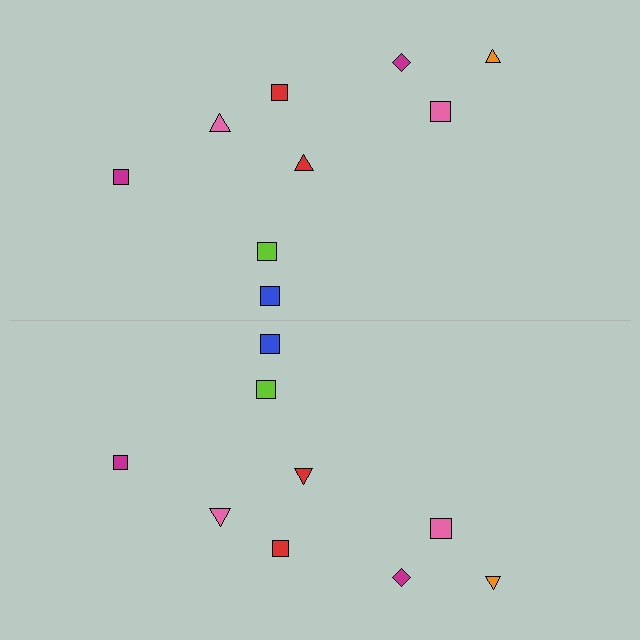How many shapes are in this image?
There are 18 shapes in this image.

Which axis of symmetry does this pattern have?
The pattern has a horizontal axis of symmetry running through the center of the image.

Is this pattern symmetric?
Yes, this pattern has bilateral (reflection) symmetry.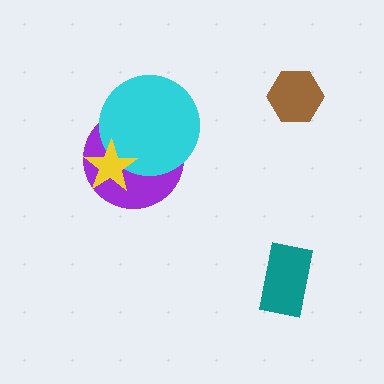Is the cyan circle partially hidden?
Yes, it is partially covered by another shape.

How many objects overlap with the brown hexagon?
0 objects overlap with the brown hexagon.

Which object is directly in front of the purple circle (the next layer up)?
The cyan circle is directly in front of the purple circle.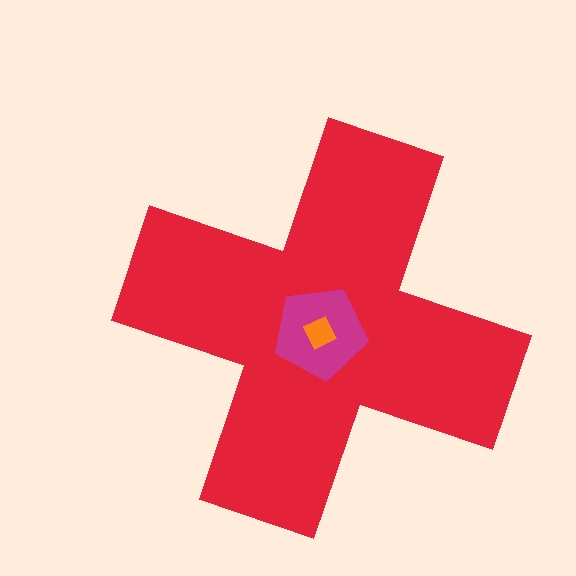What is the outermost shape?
The red cross.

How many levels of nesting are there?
3.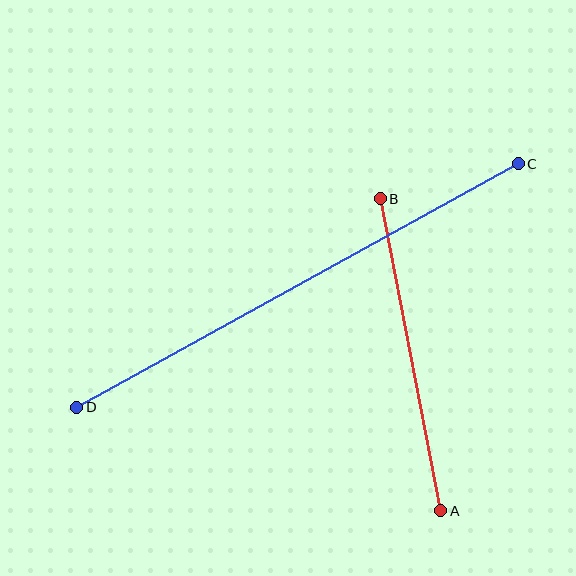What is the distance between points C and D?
The distance is approximately 504 pixels.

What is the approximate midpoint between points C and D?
The midpoint is at approximately (298, 285) pixels.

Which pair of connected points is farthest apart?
Points C and D are farthest apart.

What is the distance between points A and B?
The distance is approximately 318 pixels.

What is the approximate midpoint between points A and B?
The midpoint is at approximately (411, 355) pixels.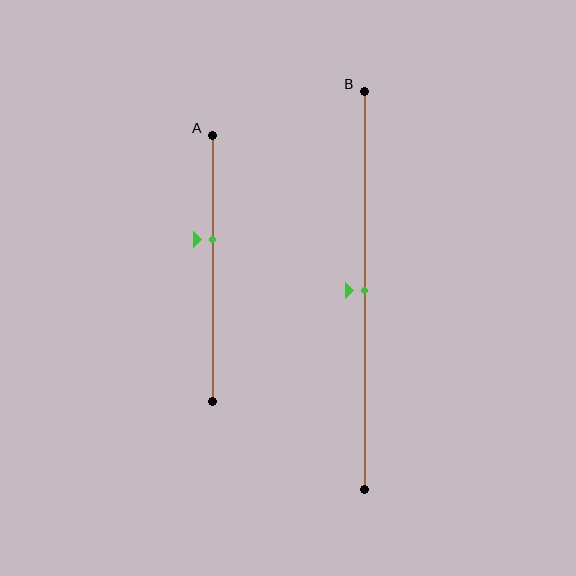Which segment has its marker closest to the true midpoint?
Segment B has its marker closest to the true midpoint.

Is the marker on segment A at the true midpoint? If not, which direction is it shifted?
No, the marker on segment A is shifted upward by about 11% of the segment length.